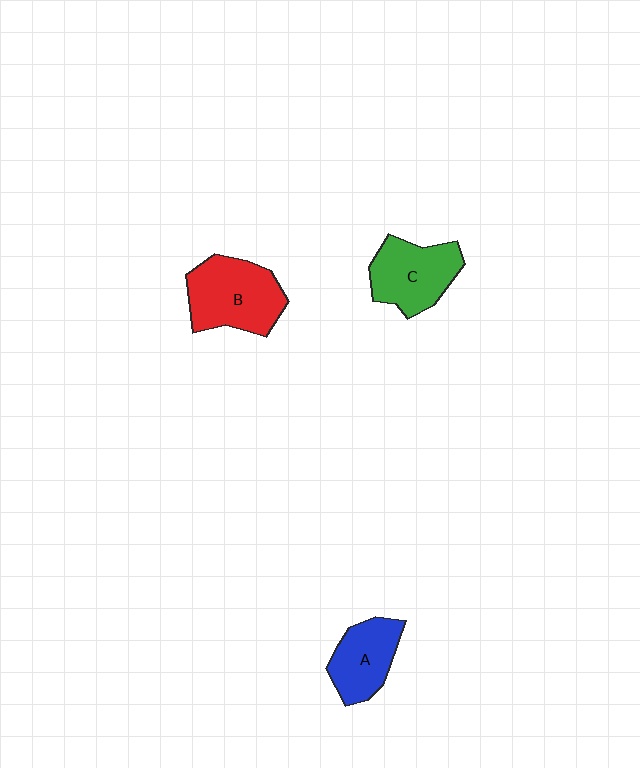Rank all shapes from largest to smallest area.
From largest to smallest: B (red), C (green), A (blue).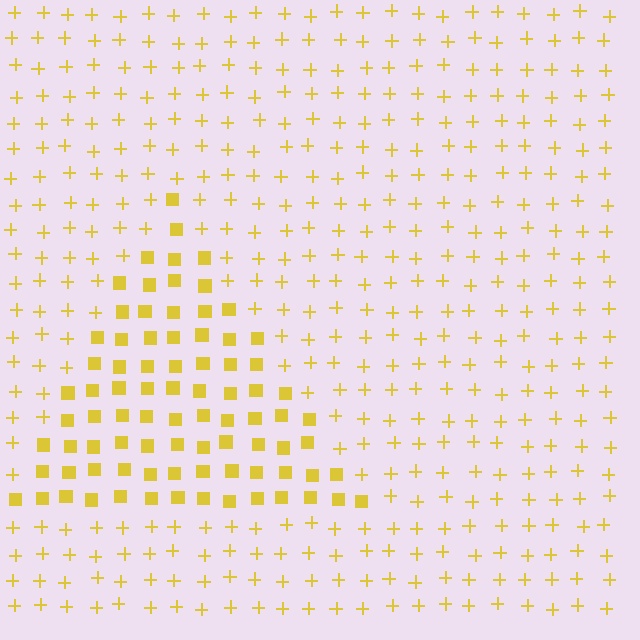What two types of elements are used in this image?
The image uses squares inside the triangle region and plus signs outside it.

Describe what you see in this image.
The image is filled with small yellow elements arranged in a uniform grid. A triangle-shaped region contains squares, while the surrounding area contains plus signs. The boundary is defined purely by the change in element shape.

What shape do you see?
I see a triangle.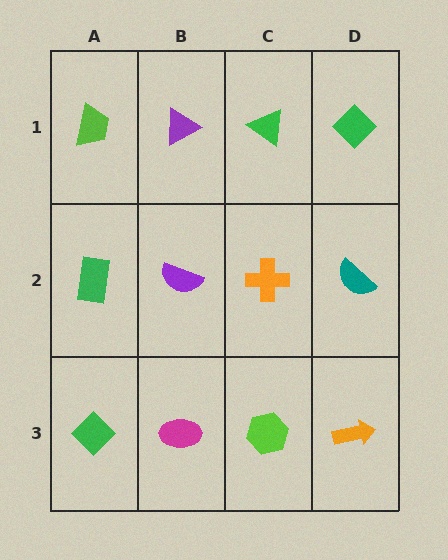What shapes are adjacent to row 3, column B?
A purple semicircle (row 2, column B), a green diamond (row 3, column A), a lime hexagon (row 3, column C).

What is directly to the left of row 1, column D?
A green triangle.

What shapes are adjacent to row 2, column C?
A green triangle (row 1, column C), a lime hexagon (row 3, column C), a purple semicircle (row 2, column B), a teal semicircle (row 2, column D).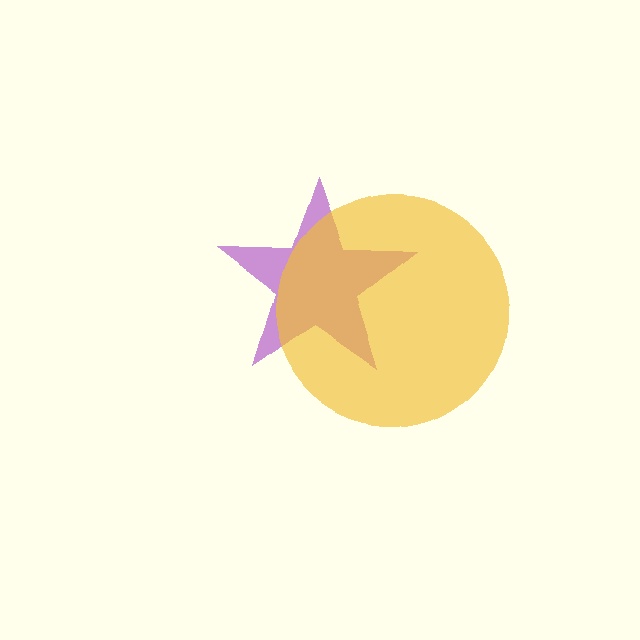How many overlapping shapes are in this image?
There are 2 overlapping shapes in the image.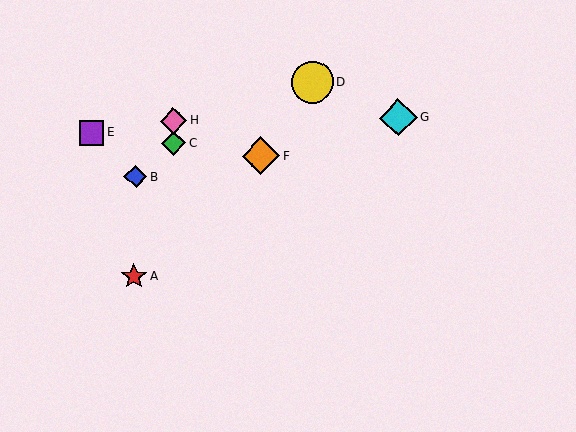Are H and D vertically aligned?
No, H is at x≈173 and D is at x≈312.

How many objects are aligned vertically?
2 objects (C, H) are aligned vertically.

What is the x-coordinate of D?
Object D is at x≈312.